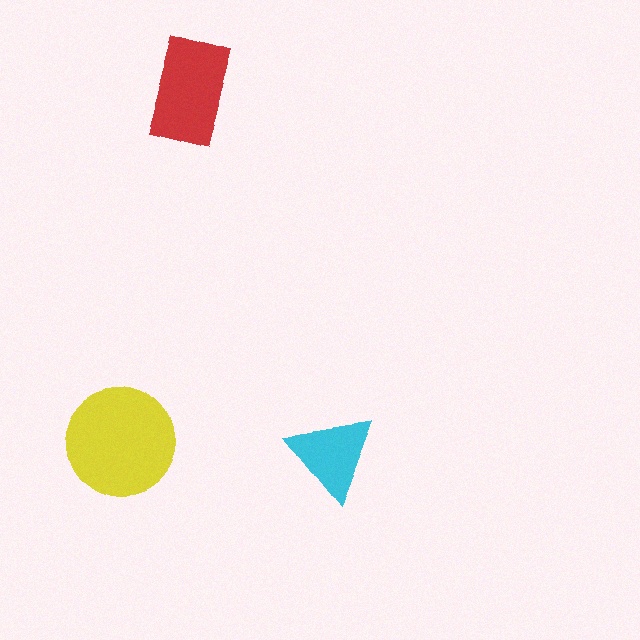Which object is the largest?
The yellow circle.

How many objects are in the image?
There are 3 objects in the image.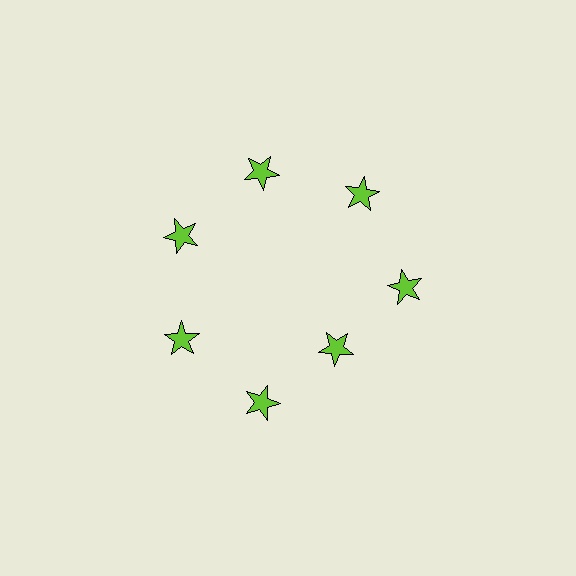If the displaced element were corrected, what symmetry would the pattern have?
It would have 7-fold rotational symmetry — the pattern would map onto itself every 51 degrees.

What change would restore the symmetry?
The symmetry would be restored by moving it outward, back onto the ring so that all 7 stars sit at equal angles and equal distance from the center.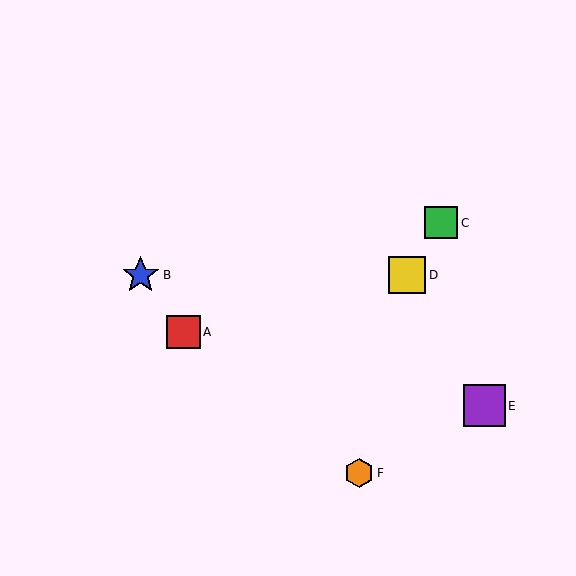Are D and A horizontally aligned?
No, D is at y≈275 and A is at y≈332.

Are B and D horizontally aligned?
Yes, both are at y≈275.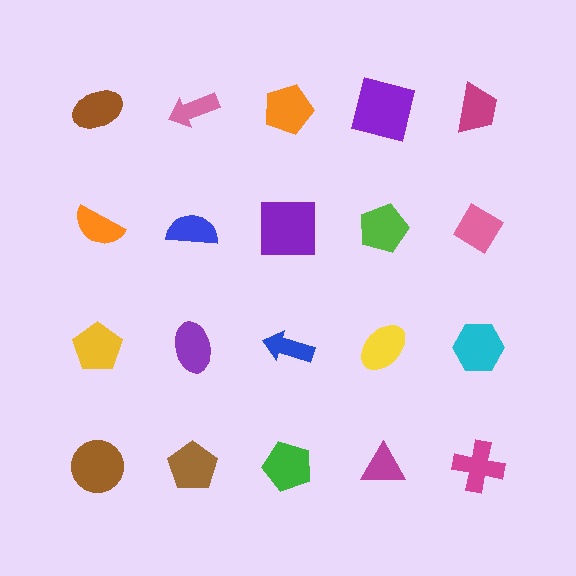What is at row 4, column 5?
A magenta cross.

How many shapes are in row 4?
5 shapes.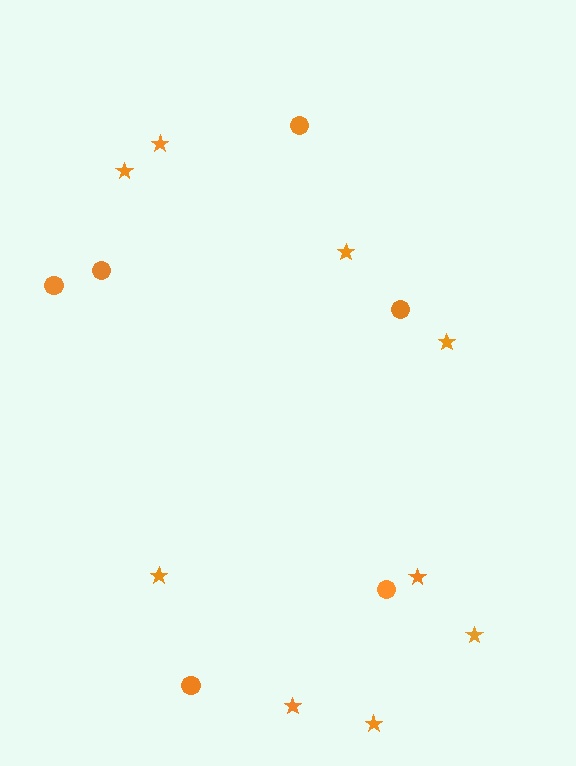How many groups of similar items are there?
There are 2 groups: one group of stars (9) and one group of circles (6).